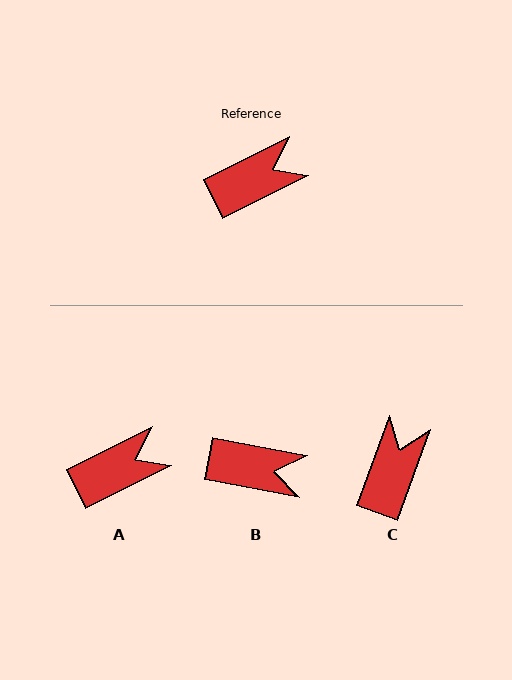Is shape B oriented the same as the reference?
No, it is off by about 37 degrees.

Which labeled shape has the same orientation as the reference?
A.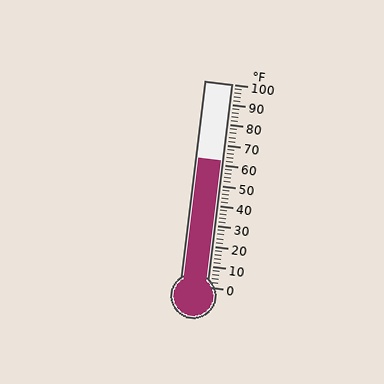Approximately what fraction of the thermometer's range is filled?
The thermometer is filled to approximately 60% of its range.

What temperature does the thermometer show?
The thermometer shows approximately 62°F.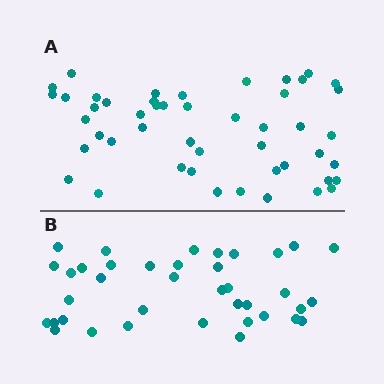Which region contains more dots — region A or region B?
Region A (the top region) has more dots.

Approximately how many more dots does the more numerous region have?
Region A has roughly 10 or so more dots than region B.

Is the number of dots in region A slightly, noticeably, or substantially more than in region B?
Region A has noticeably more, but not dramatically so. The ratio is roughly 1.3 to 1.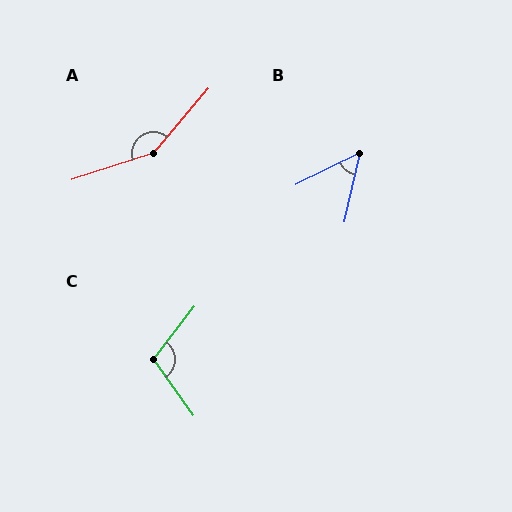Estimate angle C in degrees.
Approximately 107 degrees.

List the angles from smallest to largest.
B (51°), C (107°), A (148°).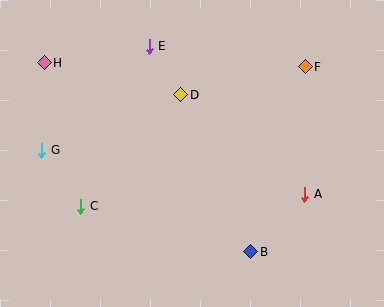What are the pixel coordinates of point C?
Point C is at (81, 206).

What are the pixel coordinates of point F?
Point F is at (305, 67).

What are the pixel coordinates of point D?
Point D is at (181, 95).